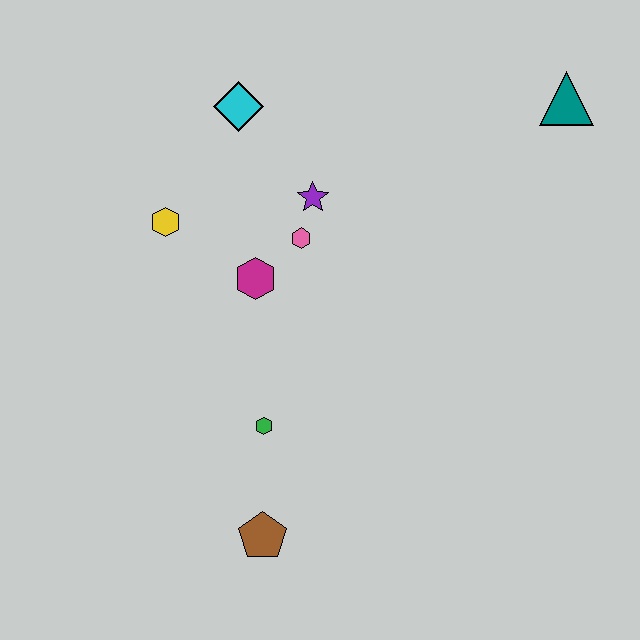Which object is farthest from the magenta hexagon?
The teal triangle is farthest from the magenta hexagon.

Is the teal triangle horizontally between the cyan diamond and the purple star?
No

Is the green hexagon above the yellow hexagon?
No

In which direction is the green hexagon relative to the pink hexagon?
The green hexagon is below the pink hexagon.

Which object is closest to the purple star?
The pink hexagon is closest to the purple star.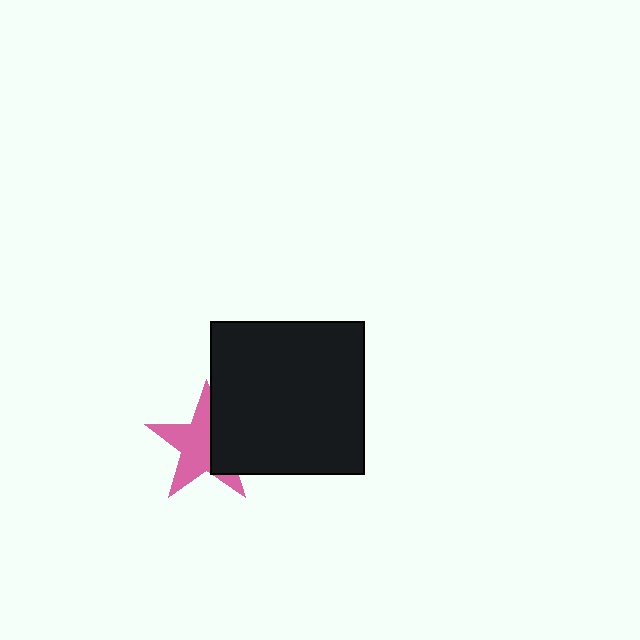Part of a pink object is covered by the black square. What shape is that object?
It is a star.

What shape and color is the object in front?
The object in front is a black square.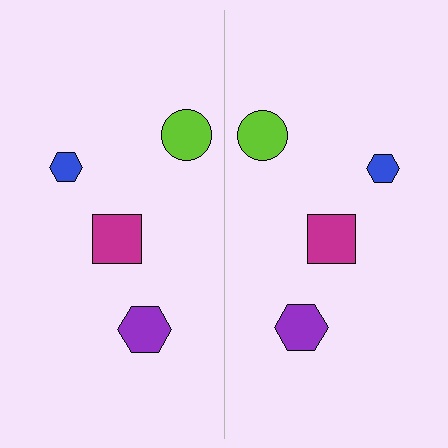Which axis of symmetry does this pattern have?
The pattern has a vertical axis of symmetry running through the center of the image.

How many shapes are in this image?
There are 8 shapes in this image.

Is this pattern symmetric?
Yes, this pattern has bilateral (reflection) symmetry.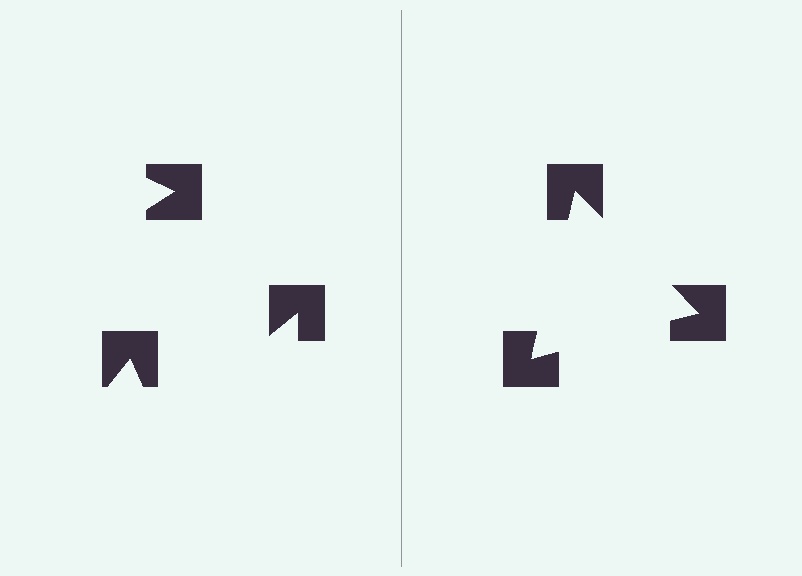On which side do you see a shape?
An illusory triangle appears on the right side. On the left side the wedge cuts are rotated, so no coherent shape forms.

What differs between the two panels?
The notched squares are positioned identically on both sides; only the wedge orientations differ. On the right they align to a triangle; on the left they are misaligned.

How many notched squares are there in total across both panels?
6 — 3 on each side.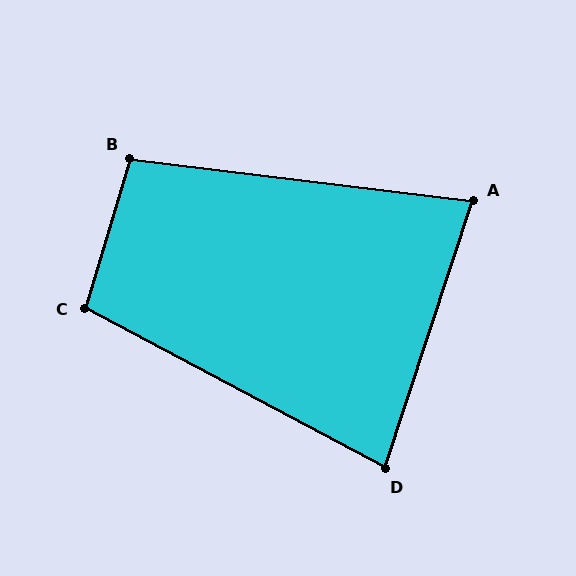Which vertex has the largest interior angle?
C, at approximately 101 degrees.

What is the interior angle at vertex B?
Approximately 100 degrees (obtuse).